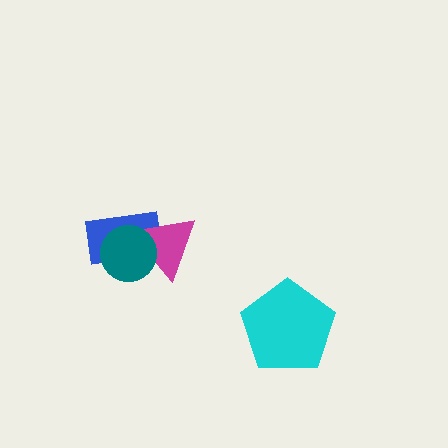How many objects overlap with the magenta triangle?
2 objects overlap with the magenta triangle.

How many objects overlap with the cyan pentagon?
0 objects overlap with the cyan pentagon.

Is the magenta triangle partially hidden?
Yes, it is partially covered by another shape.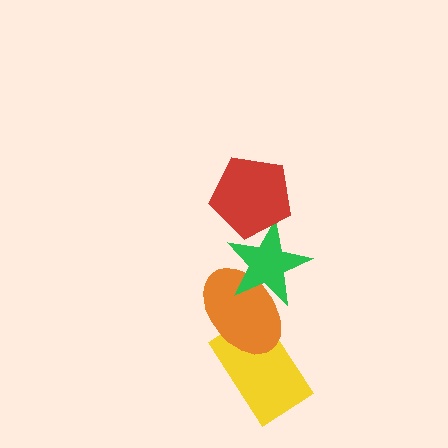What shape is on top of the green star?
The red pentagon is on top of the green star.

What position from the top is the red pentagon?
The red pentagon is 1st from the top.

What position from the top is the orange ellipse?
The orange ellipse is 3rd from the top.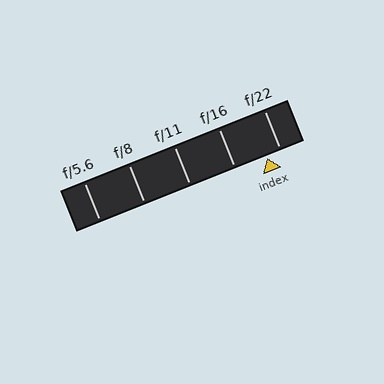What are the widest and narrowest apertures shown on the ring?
The widest aperture shown is f/5.6 and the narrowest is f/22.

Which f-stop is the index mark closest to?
The index mark is closest to f/22.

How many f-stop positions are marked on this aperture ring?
There are 5 f-stop positions marked.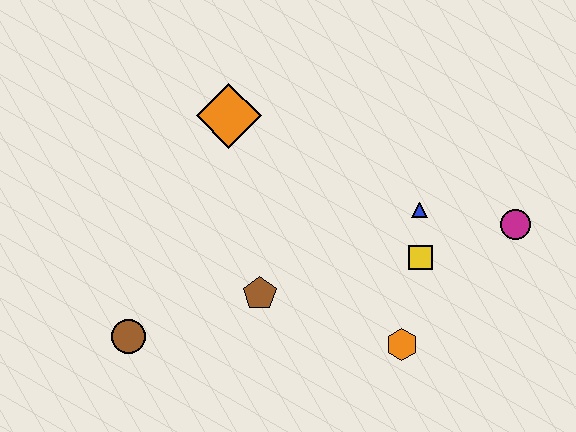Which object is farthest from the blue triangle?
The brown circle is farthest from the blue triangle.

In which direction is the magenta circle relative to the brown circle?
The magenta circle is to the right of the brown circle.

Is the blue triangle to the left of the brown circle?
No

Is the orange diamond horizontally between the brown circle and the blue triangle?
Yes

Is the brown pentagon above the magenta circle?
No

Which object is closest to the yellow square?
The blue triangle is closest to the yellow square.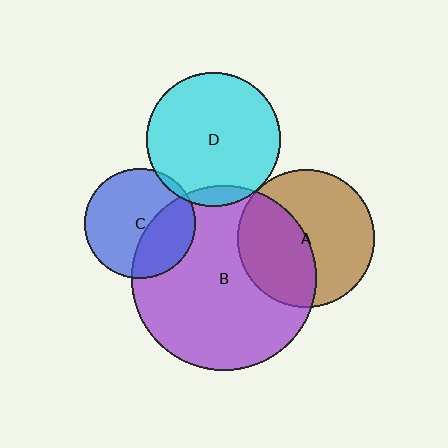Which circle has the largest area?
Circle B (purple).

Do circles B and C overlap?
Yes.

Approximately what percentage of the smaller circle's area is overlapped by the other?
Approximately 35%.